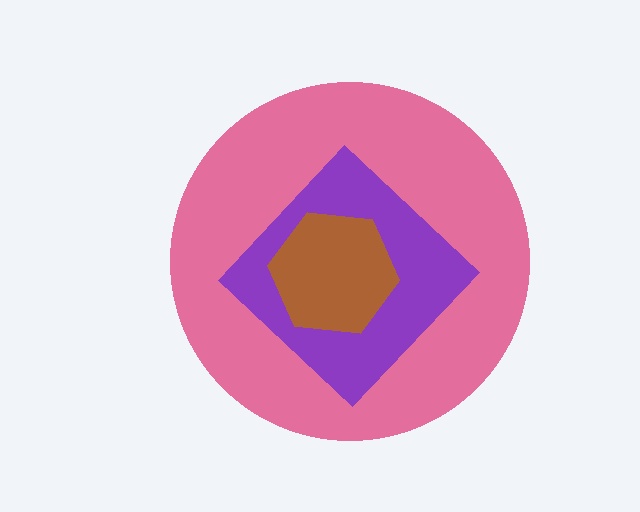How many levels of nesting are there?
3.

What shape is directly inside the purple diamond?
The brown hexagon.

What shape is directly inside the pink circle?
The purple diamond.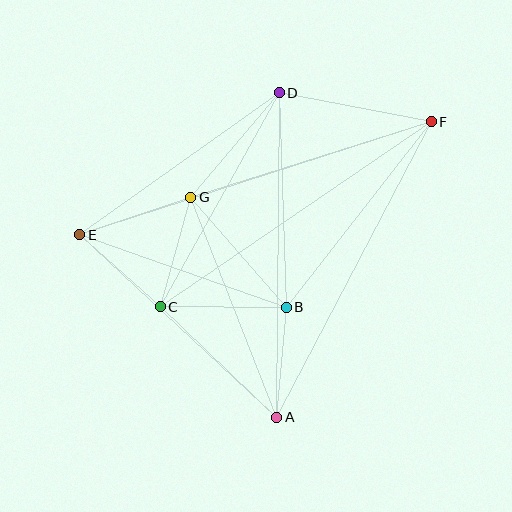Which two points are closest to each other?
Points C and E are closest to each other.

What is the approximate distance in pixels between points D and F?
The distance between D and F is approximately 155 pixels.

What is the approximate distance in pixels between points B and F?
The distance between B and F is approximately 235 pixels.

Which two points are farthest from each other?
Points E and F are farthest from each other.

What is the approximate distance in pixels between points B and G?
The distance between B and G is approximately 146 pixels.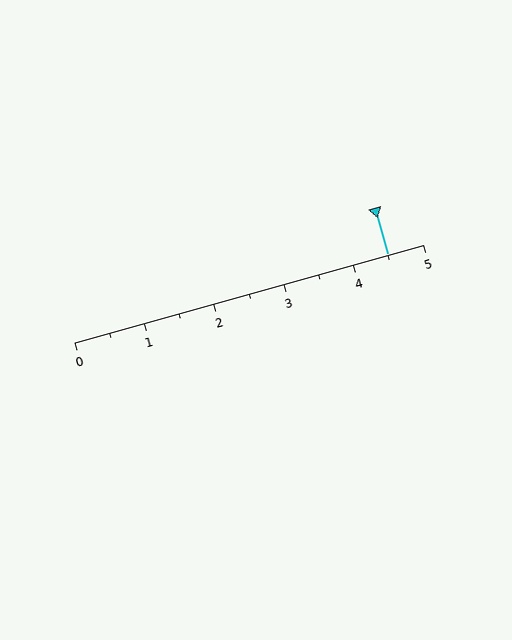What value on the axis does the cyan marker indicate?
The marker indicates approximately 4.5.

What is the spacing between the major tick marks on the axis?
The major ticks are spaced 1 apart.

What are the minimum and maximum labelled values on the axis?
The axis runs from 0 to 5.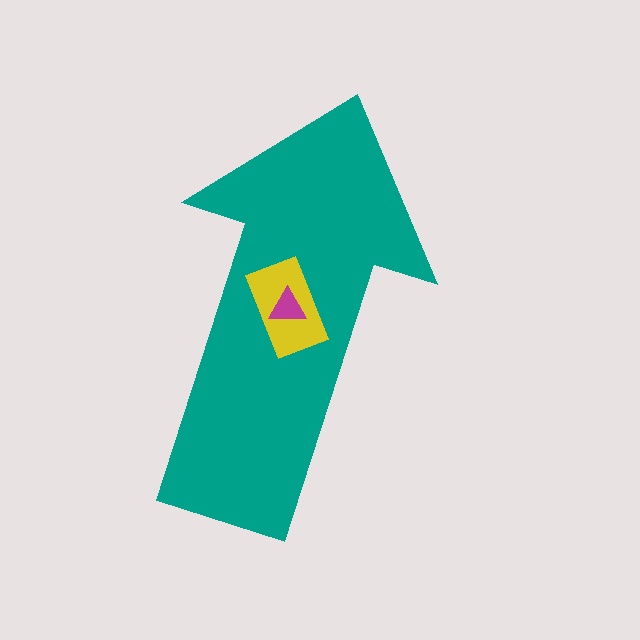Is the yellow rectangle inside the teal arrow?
Yes.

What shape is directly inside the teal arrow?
The yellow rectangle.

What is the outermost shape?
The teal arrow.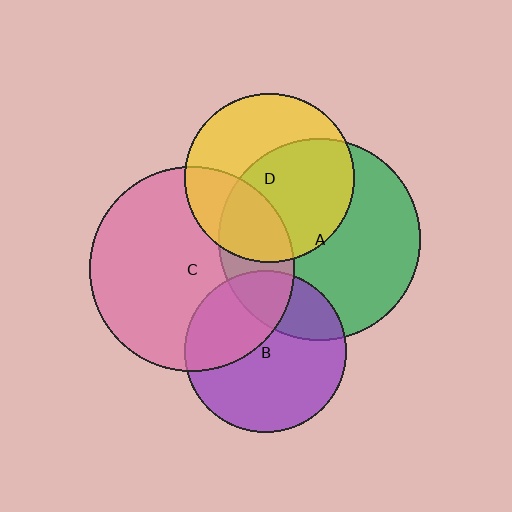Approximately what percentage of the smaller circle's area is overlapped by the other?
Approximately 55%.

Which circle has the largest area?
Circle C (pink).